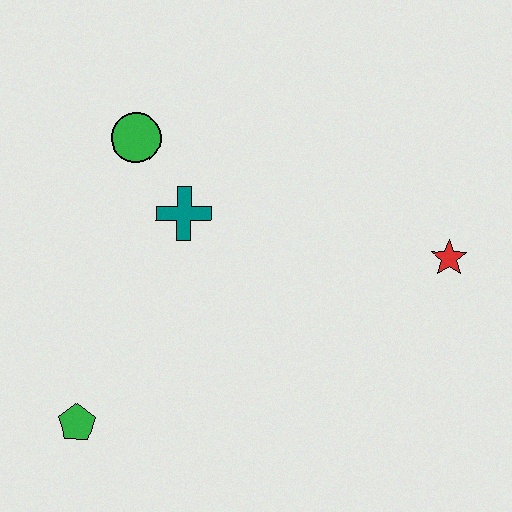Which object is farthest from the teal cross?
The red star is farthest from the teal cross.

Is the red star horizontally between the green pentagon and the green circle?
No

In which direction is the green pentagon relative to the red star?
The green pentagon is to the left of the red star.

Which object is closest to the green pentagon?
The teal cross is closest to the green pentagon.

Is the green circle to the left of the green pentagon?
No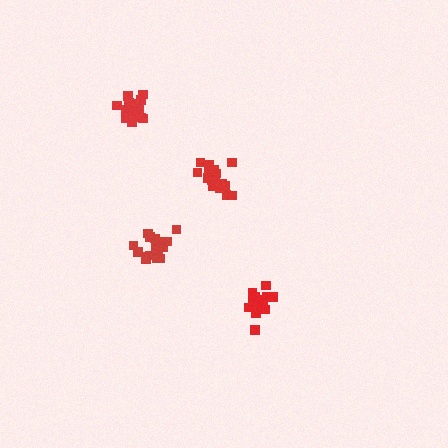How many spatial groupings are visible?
There are 4 spatial groupings.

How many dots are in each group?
Group 1: 20 dots, Group 2: 18 dots, Group 3: 18 dots, Group 4: 21 dots (77 total).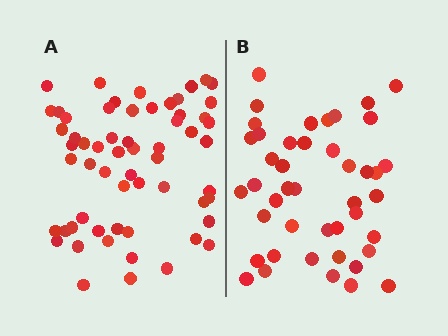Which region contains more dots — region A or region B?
Region A (the left region) has more dots.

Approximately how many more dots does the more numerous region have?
Region A has approximately 15 more dots than region B.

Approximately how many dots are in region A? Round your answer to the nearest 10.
About 60 dots.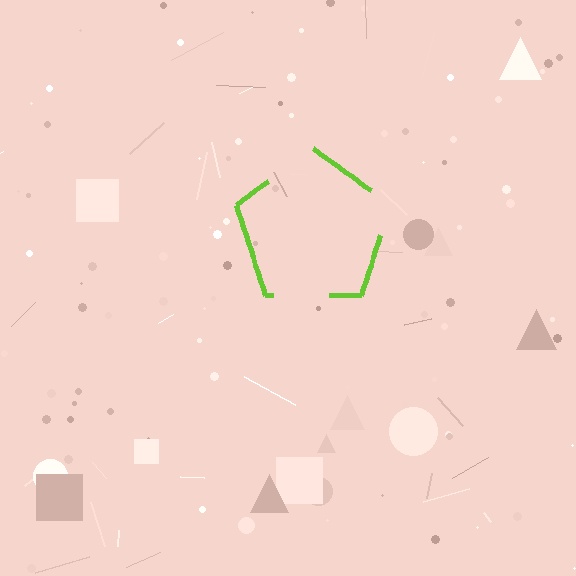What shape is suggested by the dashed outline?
The dashed outline suggests a pentagon.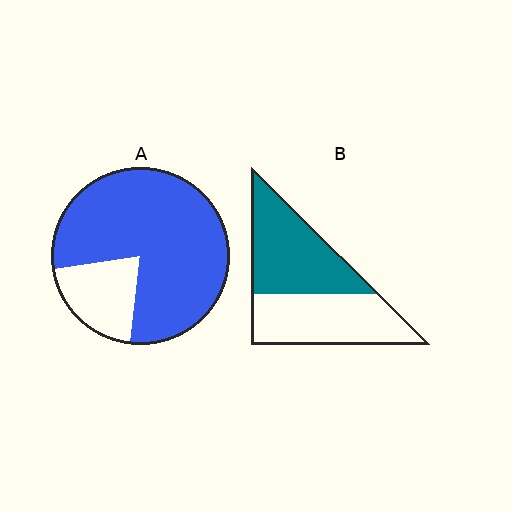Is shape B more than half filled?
Roughly half.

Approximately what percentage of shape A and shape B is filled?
A is approximately 80% and B is approximately 50%.